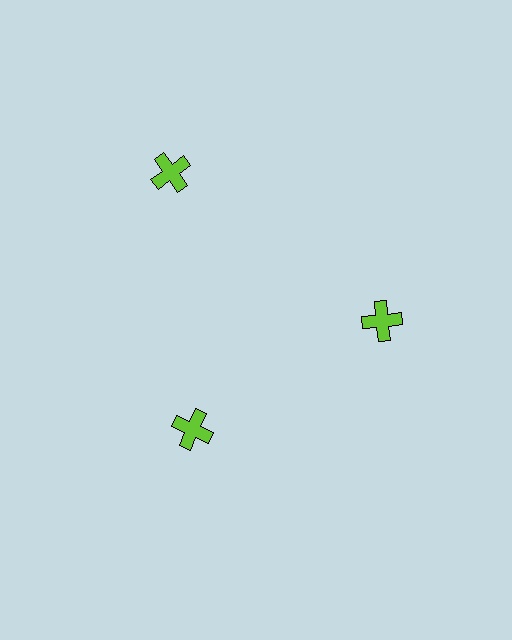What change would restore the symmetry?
The symmetry would be restored by moving it inward, back onto the ring so that all 3 crosses sit at equal angles and equal distance from the center.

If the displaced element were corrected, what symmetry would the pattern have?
It would have 3-fold rotational symmetry — the pattern would map onto itself every 120 degrees.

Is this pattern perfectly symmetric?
No. The 3 lime crosses are arranged in a ring, but one element near the 11 o'clock position is pushed outward from the center, breaking the 3-fold rotational symmetry.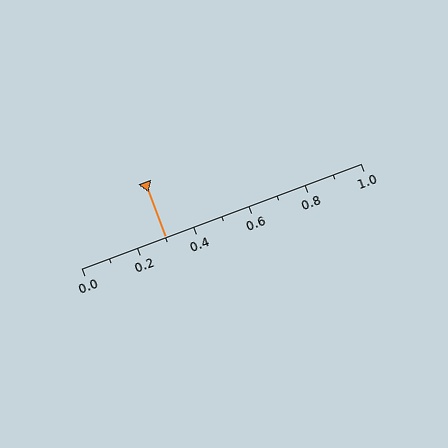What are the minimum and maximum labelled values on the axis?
The axis runs from 0.0 to 1.0.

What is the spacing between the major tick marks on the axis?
The major ticks are spaced 0.2 apart.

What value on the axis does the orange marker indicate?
The marker indicates approximately 0.3.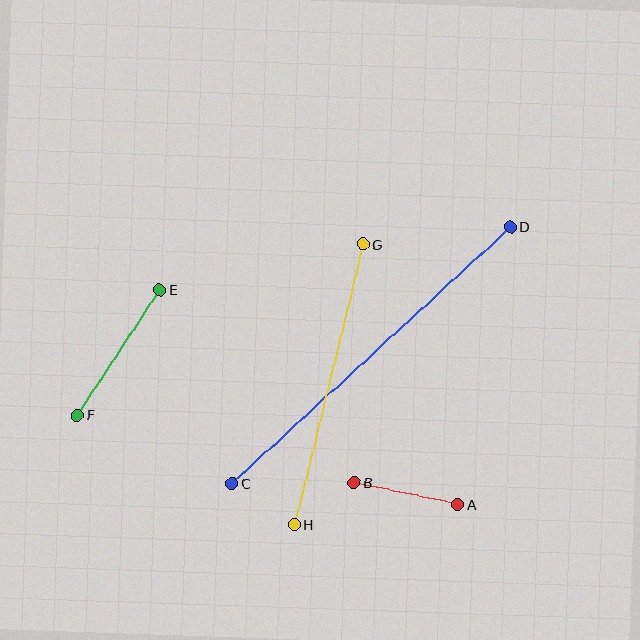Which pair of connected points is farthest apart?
Points C and D are farthest apart.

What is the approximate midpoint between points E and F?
The midpoint is at approximately (119, 352) pixels.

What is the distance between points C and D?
The distance is approximately 379 pixels.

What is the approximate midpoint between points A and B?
The midpoint is at approximately (406, 493) pixels.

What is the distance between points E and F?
The distance is approximately 150 pixels.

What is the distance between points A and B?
The distance is approximately 106 pixels.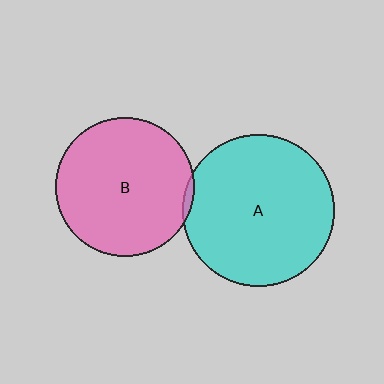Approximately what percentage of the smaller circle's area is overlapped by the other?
Approximately 5%.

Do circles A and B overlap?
Yes.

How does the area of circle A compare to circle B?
Approximately 1.2 times.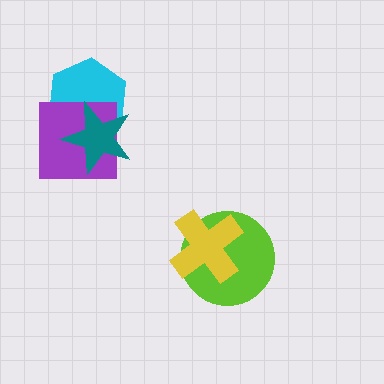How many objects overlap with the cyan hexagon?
2 objects overlap with the cyan hexagon.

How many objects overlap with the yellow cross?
1 object overlaps with the yellow cross.